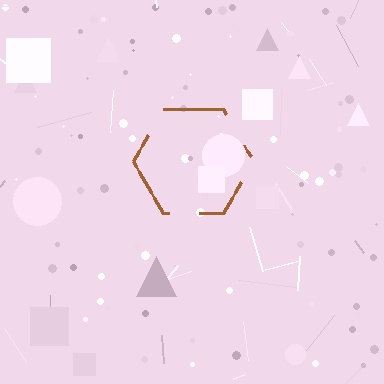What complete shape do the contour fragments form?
The contour fragments form a hexagon.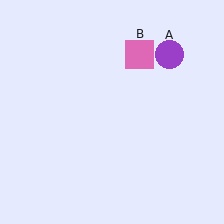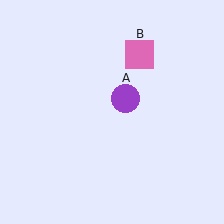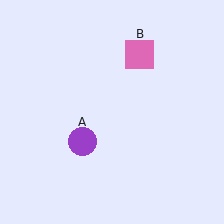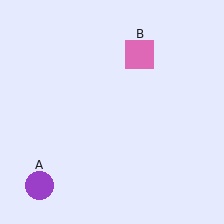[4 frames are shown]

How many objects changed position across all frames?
1 object changed position: purple circle (object A).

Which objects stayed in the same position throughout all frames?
Pink square (object B) remained stationary.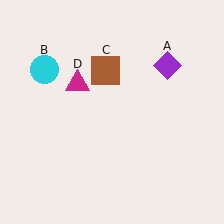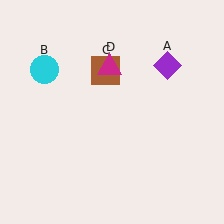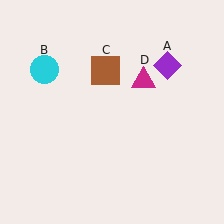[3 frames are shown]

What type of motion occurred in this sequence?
The magenta triangle (object D) rotated clockwise around the center of the scene.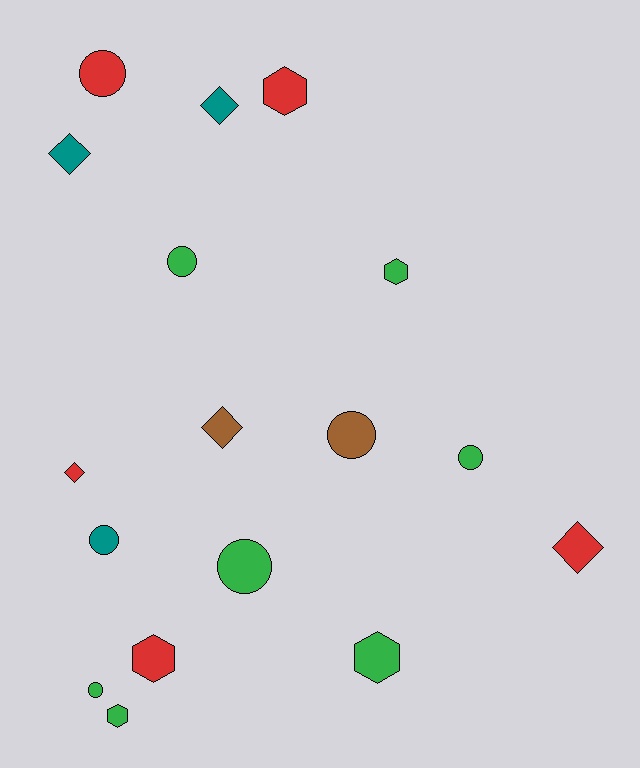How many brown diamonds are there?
There is 1 brown diamond.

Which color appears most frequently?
Green, with 7 objects.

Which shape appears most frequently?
Circle, with 7 objects.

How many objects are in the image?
There are 17 objects.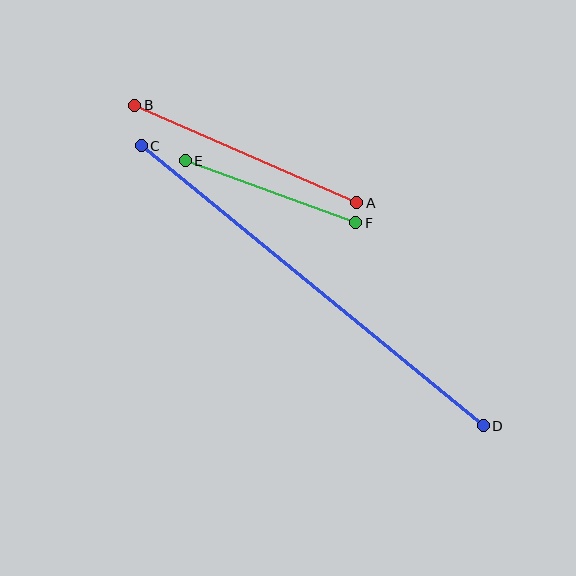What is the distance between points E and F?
The distance is approximately 182 pixels.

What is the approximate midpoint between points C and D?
The midpoint is at approximately (312, 286) pixels.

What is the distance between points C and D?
The distance is approximately 442 pixels.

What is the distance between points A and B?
The distance is approximately 243 pixels.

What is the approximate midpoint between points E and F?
The midpoint is at approximately (271, 192) pixels.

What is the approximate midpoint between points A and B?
The midpoint is at approximately (246, 154) pixels.